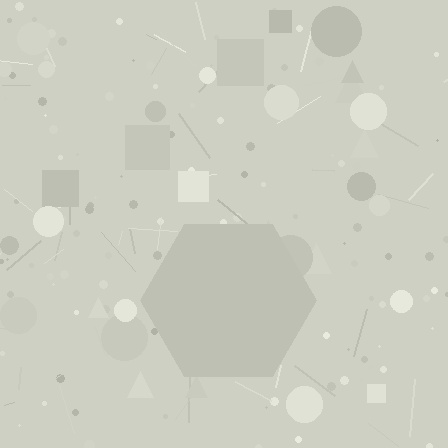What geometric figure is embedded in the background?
A hexagon is embedded in the background.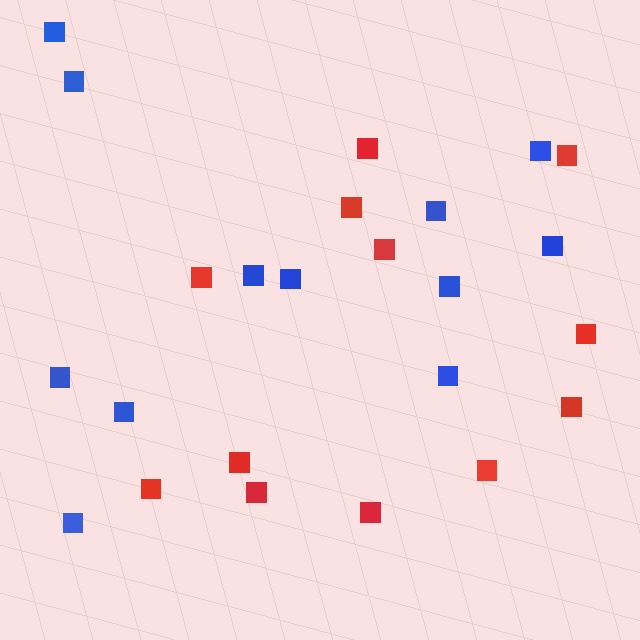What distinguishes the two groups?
There are 2 groups: one group of red squares (12) and one group of blue squares (12).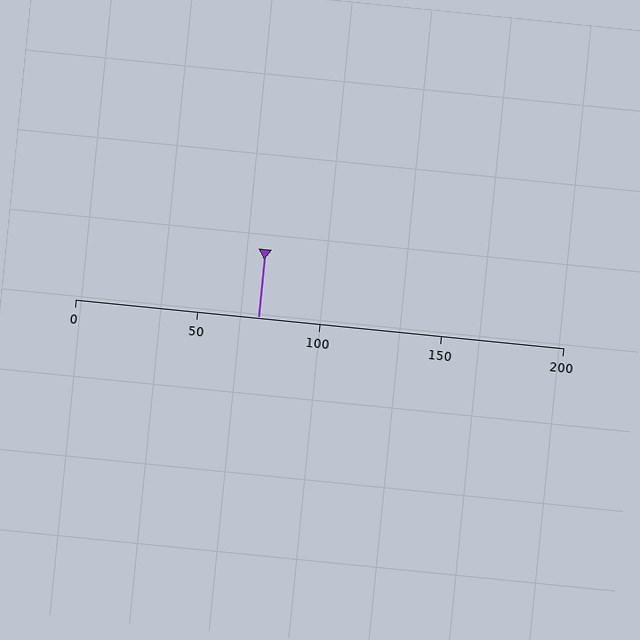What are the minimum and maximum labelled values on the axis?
The axis runs from 0 to 200.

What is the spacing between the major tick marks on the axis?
The major ticks are spaced 50 apart.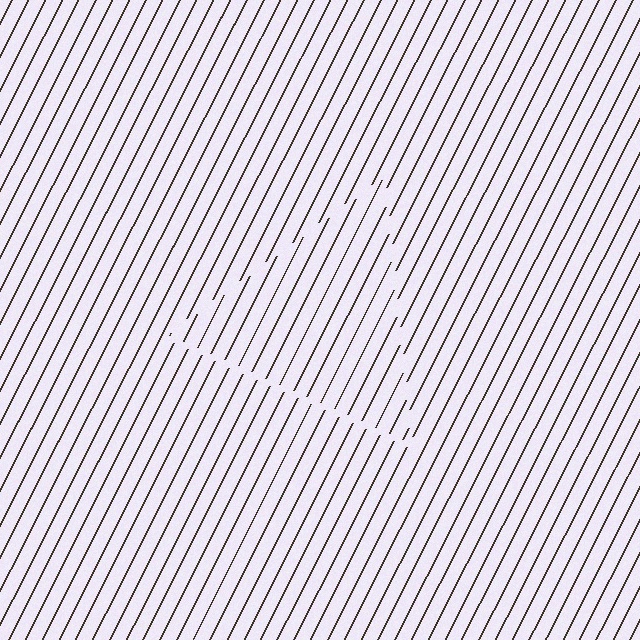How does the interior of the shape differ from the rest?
The interior of the shape contains the same grating, shifted by half a period — the contour is defined by the phase discontinuity where line-ends from the inner and outer gratings abut.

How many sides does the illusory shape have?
3 sides — the line-ends trace a triangle.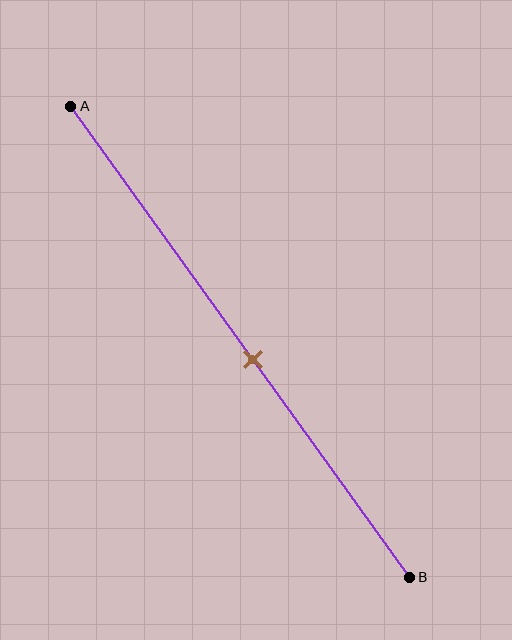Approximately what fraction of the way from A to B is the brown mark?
The brown mark is approximately 55% of the way from A to B.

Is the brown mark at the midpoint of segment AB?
No, the mark is at about 55% from A, not at the 50% midpoint.